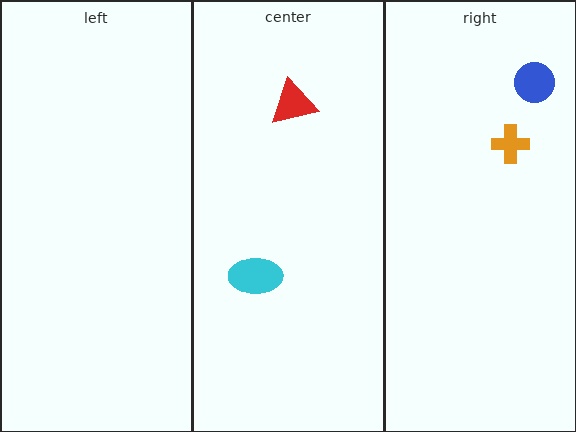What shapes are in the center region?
The cyan ellipse, the red triangle.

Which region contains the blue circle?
The right region.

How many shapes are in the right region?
2.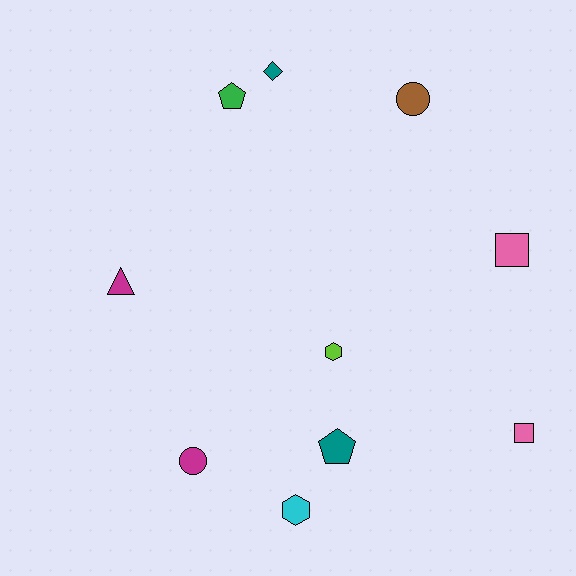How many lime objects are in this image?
There is 1 lime object.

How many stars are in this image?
There are no stars.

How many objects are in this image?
There are 10 objects.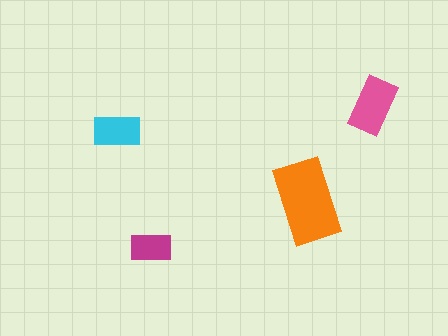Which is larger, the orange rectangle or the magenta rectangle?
The orange one.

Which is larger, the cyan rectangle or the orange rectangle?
The orange one.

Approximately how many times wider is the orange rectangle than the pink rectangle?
About 1.5 times wider.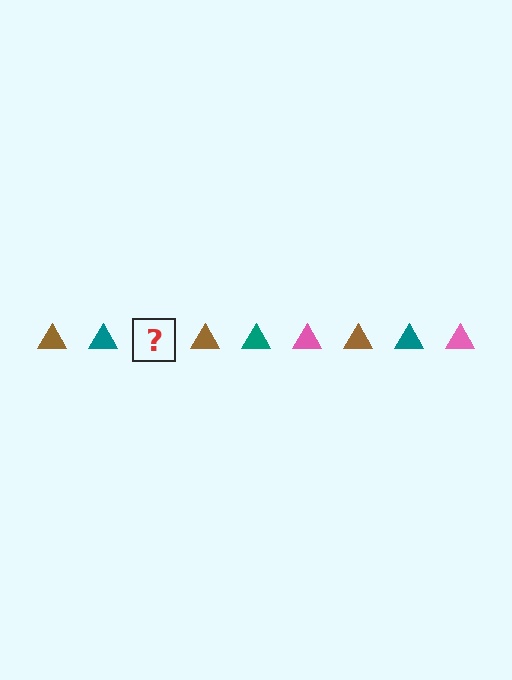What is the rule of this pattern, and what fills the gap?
The rule is that the pattern cycles through brown, teal, pink triangles. The gap should be filled with a pink triangle.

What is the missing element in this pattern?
The missing element is a pink triangle.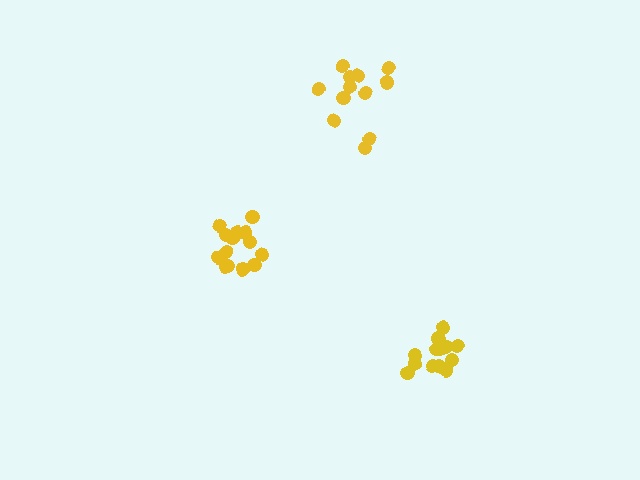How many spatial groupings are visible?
There are 3 spatial groupings.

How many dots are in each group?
Group 1: 14 dots, Group 2: 14 dots, Group 3: 12 dots (40 total).